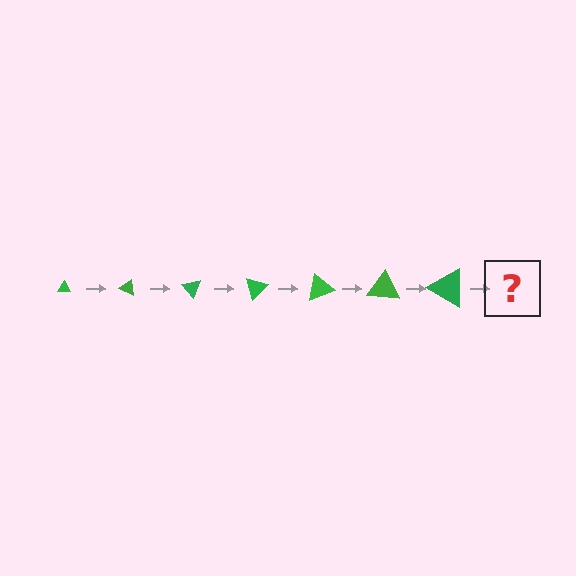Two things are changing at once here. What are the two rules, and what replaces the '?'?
The two rules are that the triangle grows larger each step and it rotates 25 degrees each step. The '?' should be a triangle, larger than the previous one and rotated 175 degrees from the start.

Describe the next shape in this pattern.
It should be a triangle, larger than the previous one and rotated 175 degrees from the start.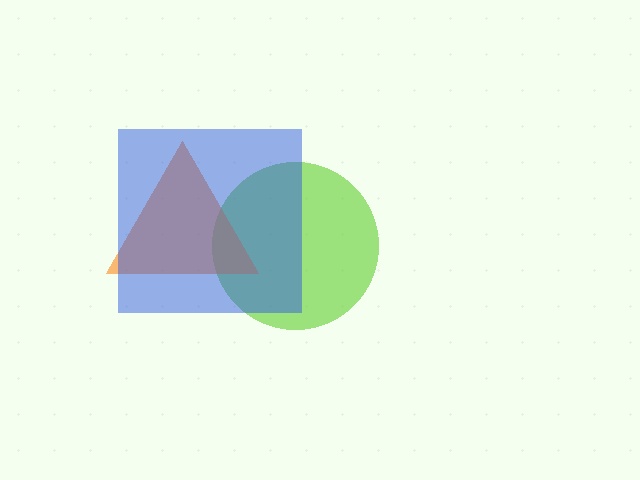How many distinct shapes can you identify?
There are 3 distinct shapes: a lime circle, an orange triangle, a blue square.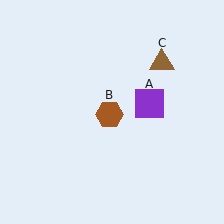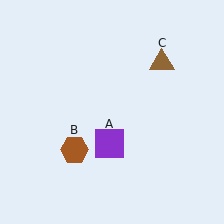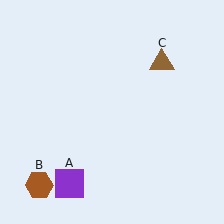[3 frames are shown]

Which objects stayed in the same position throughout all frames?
Brown triangle (object C) remained stationary.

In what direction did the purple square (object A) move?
The purple square (object A) moved down and to the left.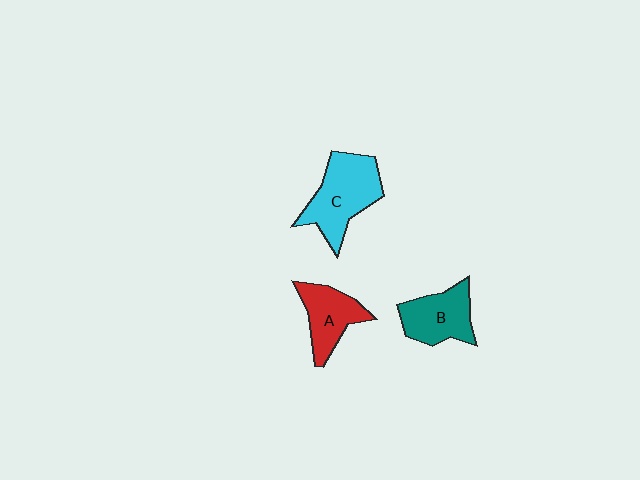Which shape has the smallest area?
Shape A (red).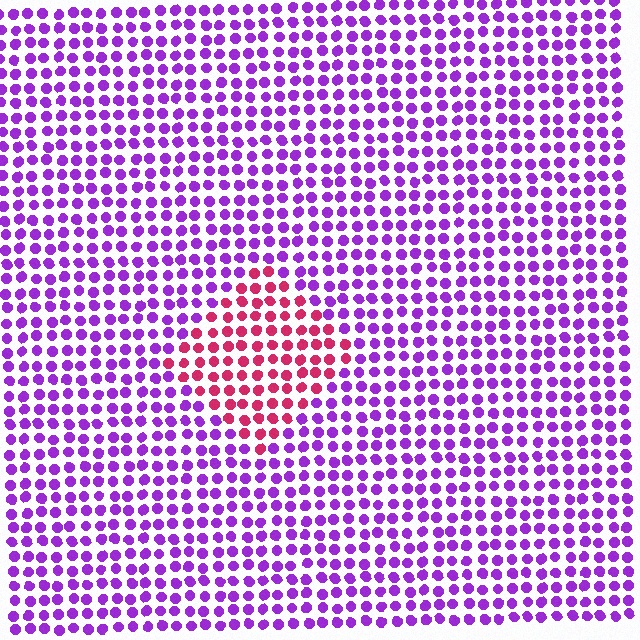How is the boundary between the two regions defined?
The boundary is defined purely by a slight shift in hue (about 57 degrees). Spacing, size, and orientation are identical on both sides.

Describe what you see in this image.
The image is filled with small purple elements in a uniform arrangement. A diamond-shaped region is visible where the elements are tinted to a slightly different hue, forming a subtle color boundary.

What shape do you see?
I see a diamond.